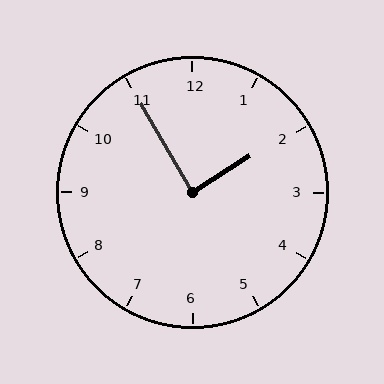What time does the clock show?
1:55.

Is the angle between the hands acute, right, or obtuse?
It is right.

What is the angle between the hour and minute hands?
Approximately 88 degrees.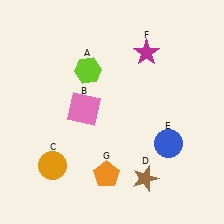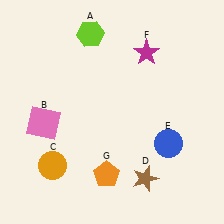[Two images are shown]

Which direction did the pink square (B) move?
The pink square (B) moved left.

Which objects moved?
The objects that moved are: the lime hexagon (A), the pink square (B).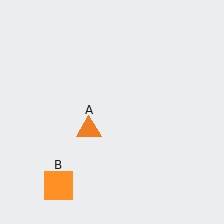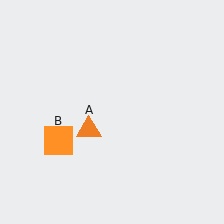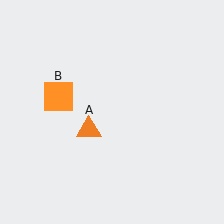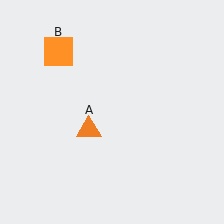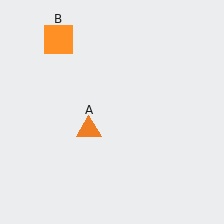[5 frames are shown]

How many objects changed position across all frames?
1 object changed position: orange square (object B).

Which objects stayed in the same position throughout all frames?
Orange triangle (object A) remained stationary.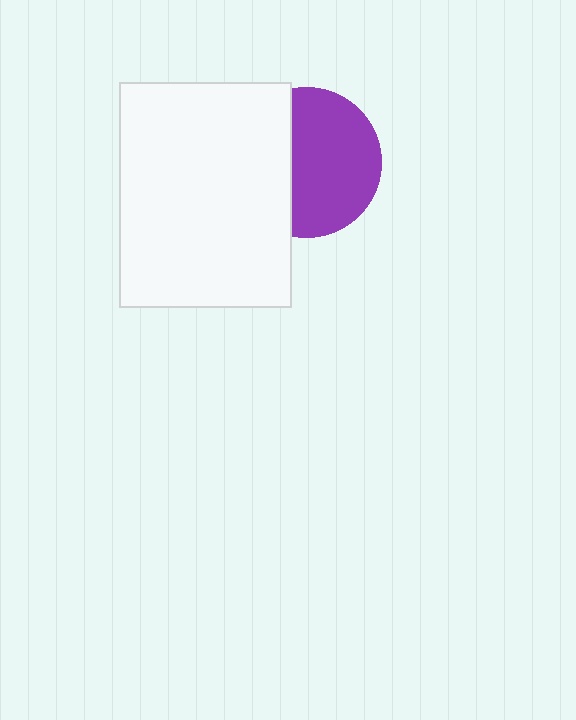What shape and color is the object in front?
The object in front is a white rectangle.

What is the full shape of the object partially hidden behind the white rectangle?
The partially hidden object is a purple circle.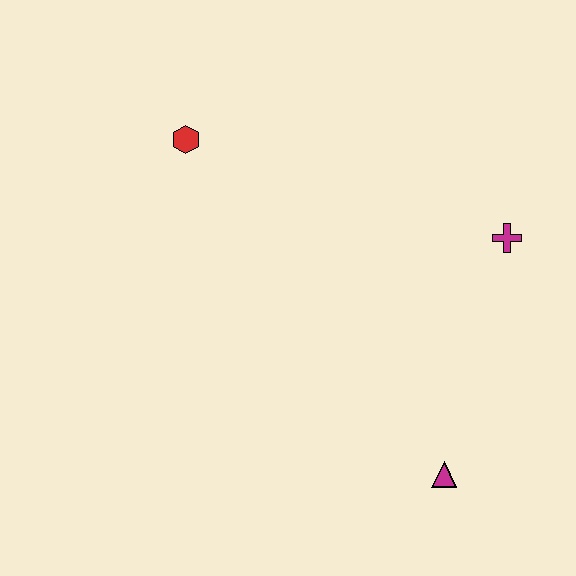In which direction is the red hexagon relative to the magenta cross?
The red hexagon is to the left of the magenta cross.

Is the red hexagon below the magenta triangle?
No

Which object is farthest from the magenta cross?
The red hexagon is farthest from the magenta cross.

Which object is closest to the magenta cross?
The magenta triangle is closest to the magenta cross.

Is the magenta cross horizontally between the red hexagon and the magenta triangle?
No